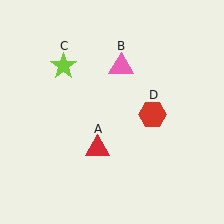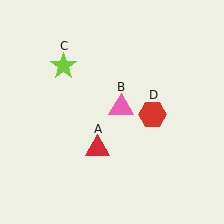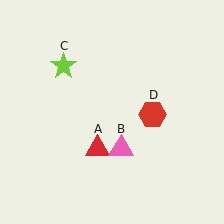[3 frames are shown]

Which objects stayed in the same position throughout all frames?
Red triangle (object A) and lime star (object C) and red hexagon (object D) remained stationary.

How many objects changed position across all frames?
1 object changed position: pink triangle (object B).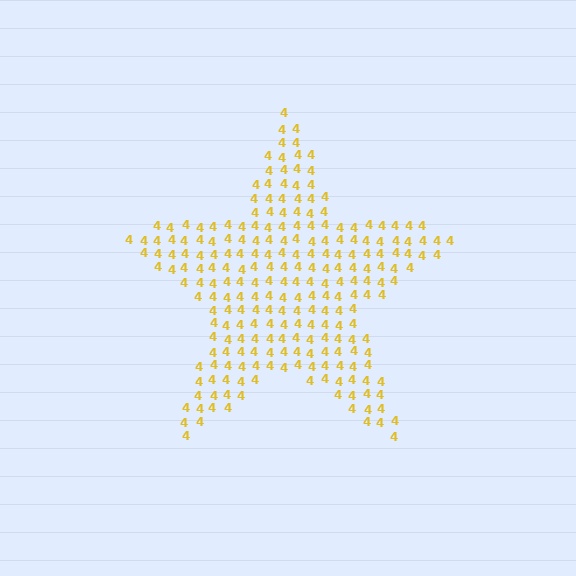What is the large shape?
The large shape is a star.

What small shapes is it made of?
It is made of small digit 4's.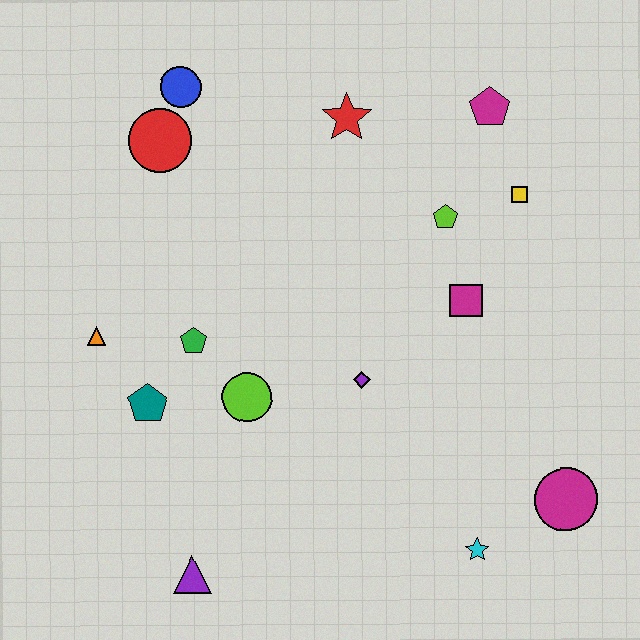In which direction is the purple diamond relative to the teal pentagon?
The purple diamond is to the right of the teal pentagon.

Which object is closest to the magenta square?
The lime pentagon is closest to the magenta square.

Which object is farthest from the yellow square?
The purple triangle is farthest from the yellow square.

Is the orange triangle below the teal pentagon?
No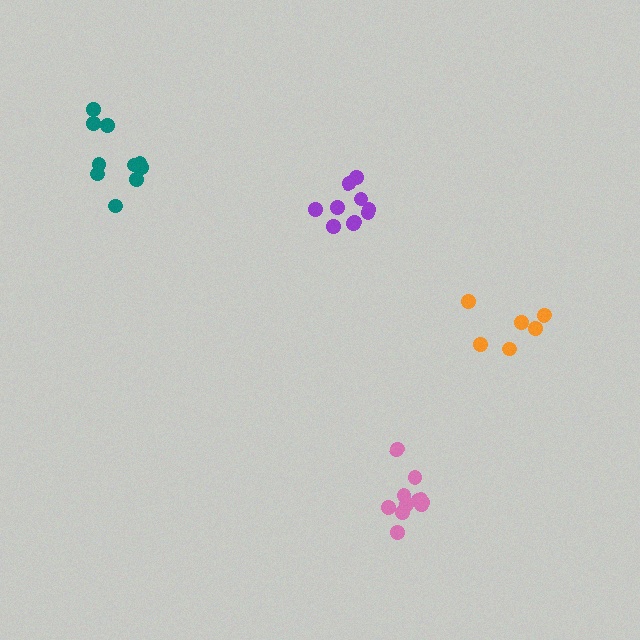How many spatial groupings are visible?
There are 4 spatial groupings.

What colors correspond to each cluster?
The clusters are colored: pink, teal, orange, purple.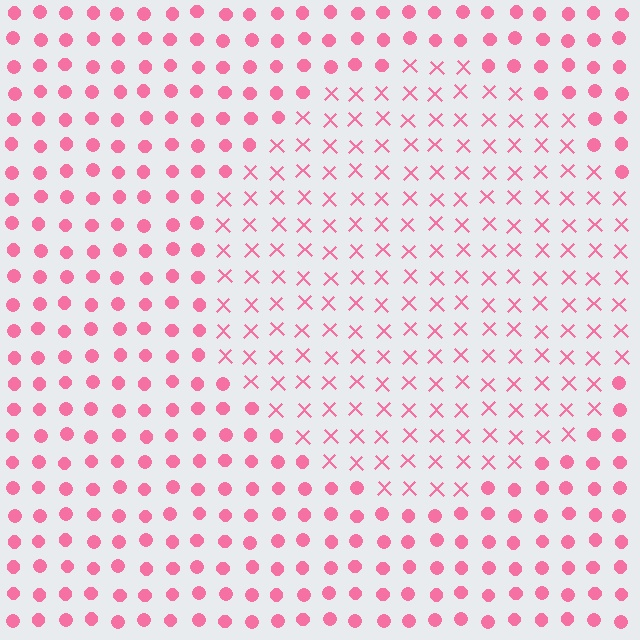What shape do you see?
I see a circle.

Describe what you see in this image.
The image is filled with small pink elements arranged in a uniform grid. A circle-shaped region contains X marks, while the surrounding area contains circles. The boundary is defined purely by the change in element shape.